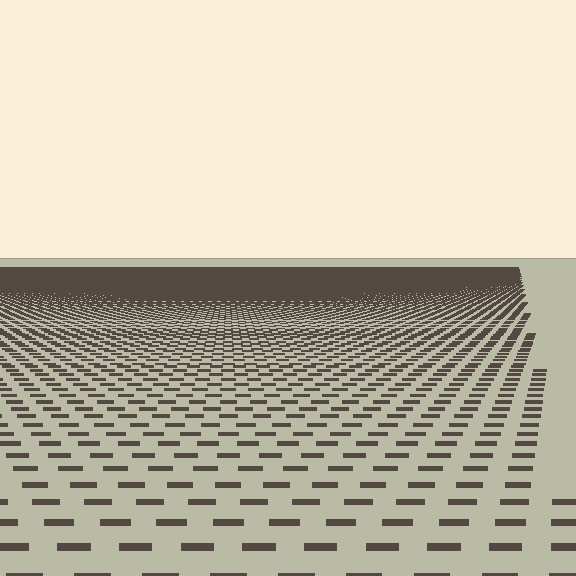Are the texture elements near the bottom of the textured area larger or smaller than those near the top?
Larger. Near the bottom, elements are closer to the viewer and appear at a bigger on-screen size.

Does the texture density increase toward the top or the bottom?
Density increases toward the top.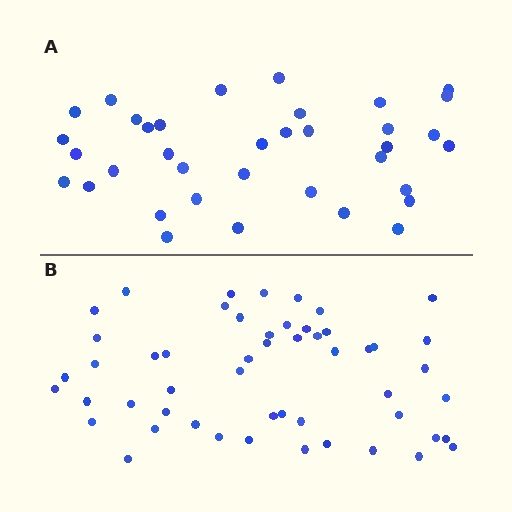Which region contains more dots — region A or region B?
Region B (the bottom region) has more dots.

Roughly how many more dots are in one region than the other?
Region B has approximately 15 more dots than region A.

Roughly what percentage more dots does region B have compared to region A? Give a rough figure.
About 45% more.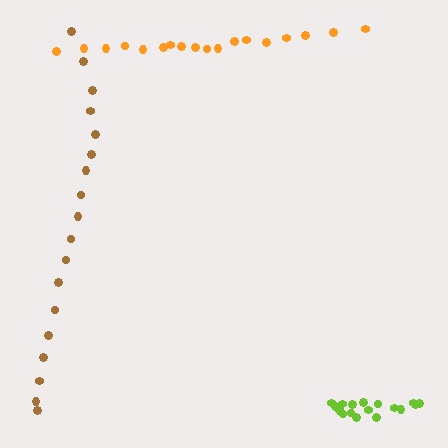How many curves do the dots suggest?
There are 3 distinct paths.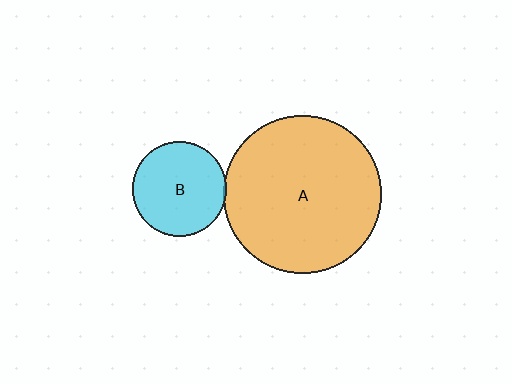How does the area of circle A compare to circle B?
Approximately 2.8 times.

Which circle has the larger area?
Circle A (orange).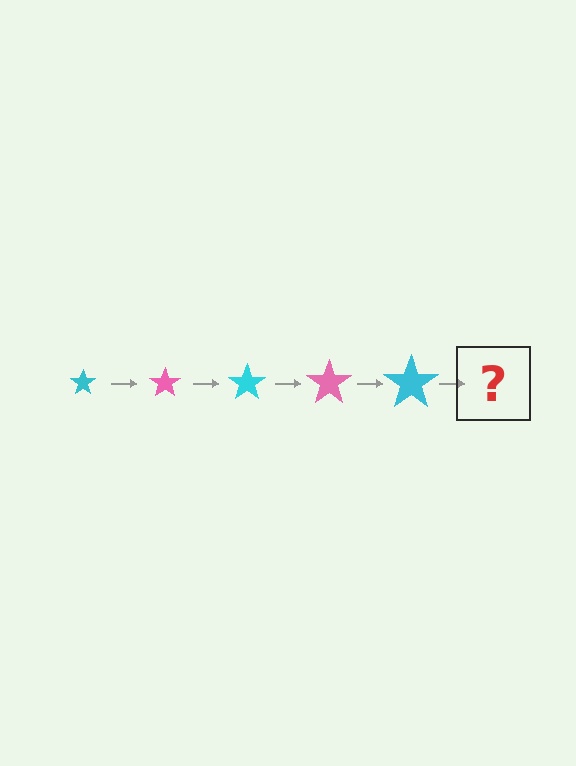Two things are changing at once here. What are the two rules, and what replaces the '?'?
The two rules are that the star grows larger each step and the color cycles through cyan and pink. The '?' should be a pink star, larger than the previous one.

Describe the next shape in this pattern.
It should be a pink star, larger than the previous one.